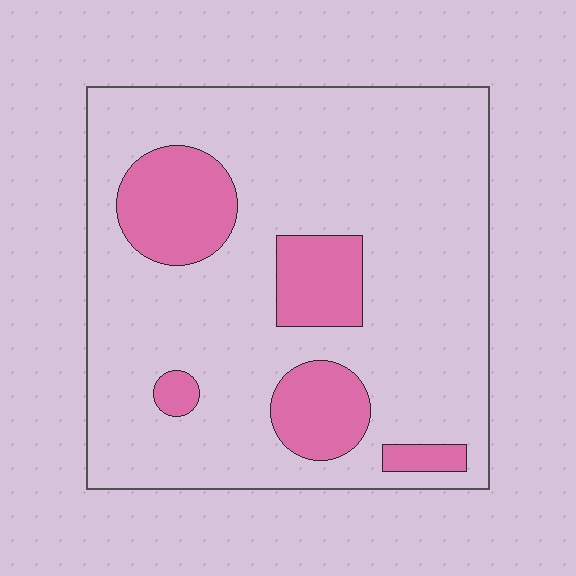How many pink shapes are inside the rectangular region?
5.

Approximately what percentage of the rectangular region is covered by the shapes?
Approximately 20%.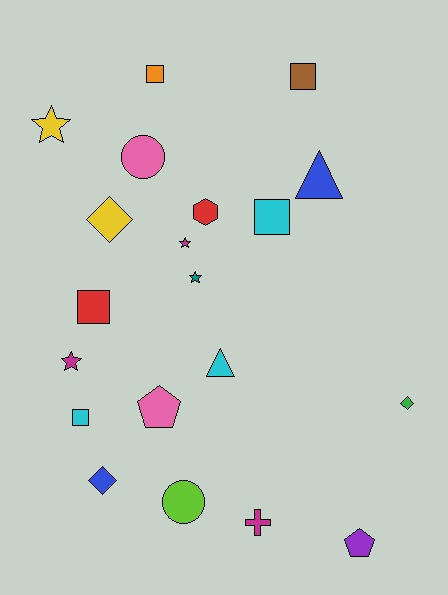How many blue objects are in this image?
There are 2 blue objects.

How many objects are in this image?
There are 20 objects.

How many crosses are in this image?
There is 1 cross.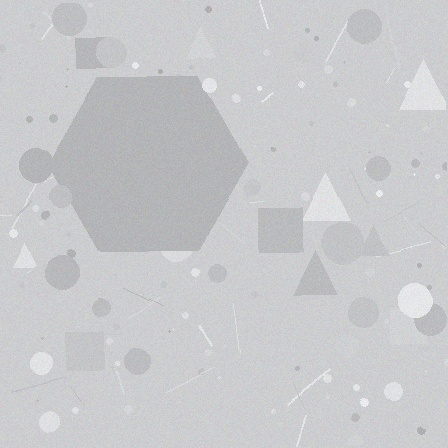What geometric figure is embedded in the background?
A hexagon is embedded in the background.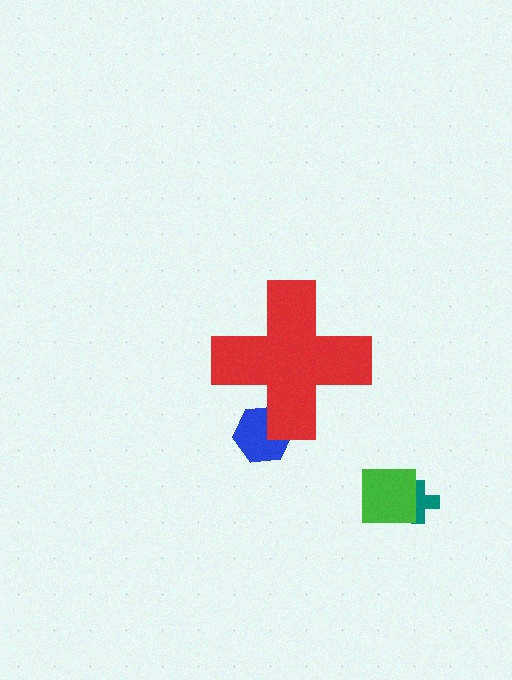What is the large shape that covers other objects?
A red cross.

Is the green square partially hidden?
No, the green square is fully visible.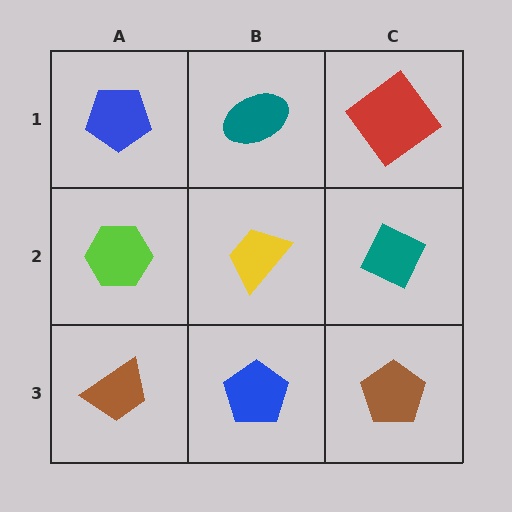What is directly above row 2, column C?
A red diamond.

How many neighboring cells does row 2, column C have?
3.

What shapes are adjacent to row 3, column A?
A lime hexagon (row 2, column A), a blue pentagon (row 3, column B).